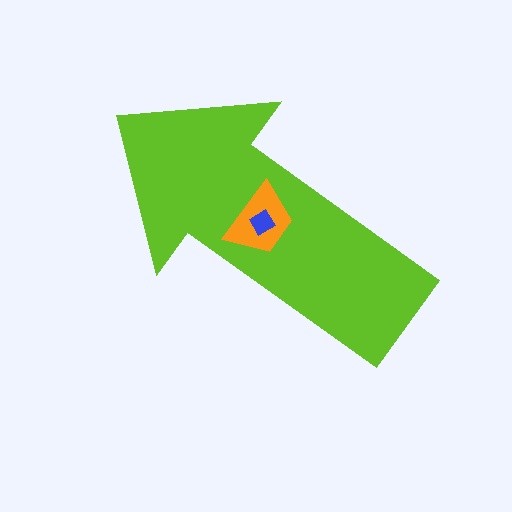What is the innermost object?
The blue diamond.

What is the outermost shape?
The lime arrow.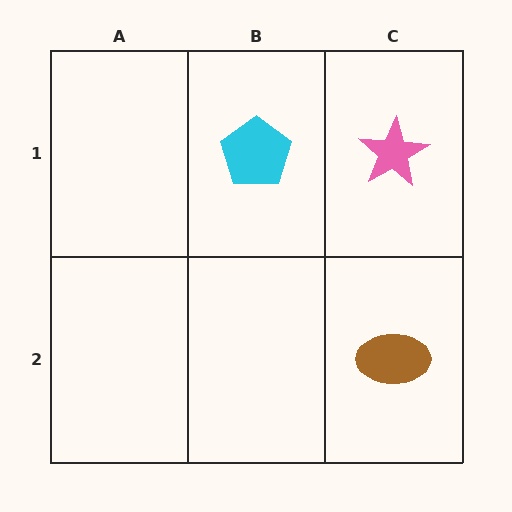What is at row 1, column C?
A pink star.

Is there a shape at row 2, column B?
No, that cell is empty.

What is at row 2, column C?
A brown ellipse.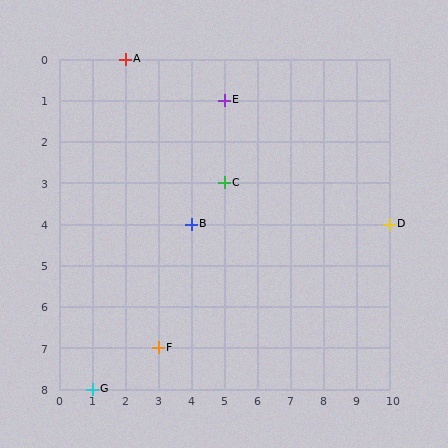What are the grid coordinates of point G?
Point G is at grid coordinates (1, 8).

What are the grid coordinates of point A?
Point A is at grid coordinates (2, 0).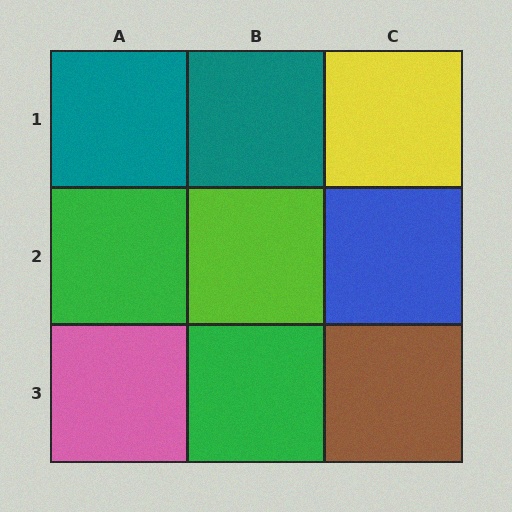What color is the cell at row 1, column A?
Teal.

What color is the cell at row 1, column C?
Yellow.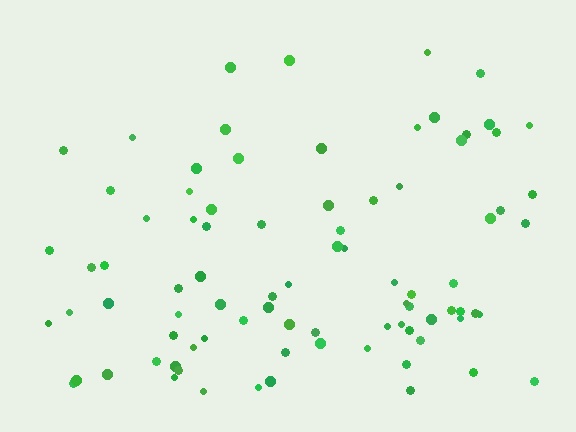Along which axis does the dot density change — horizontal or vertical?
Vertical.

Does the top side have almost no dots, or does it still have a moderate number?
Still a moderate number, just noticeably fewer than the bottom.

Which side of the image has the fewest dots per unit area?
The top.